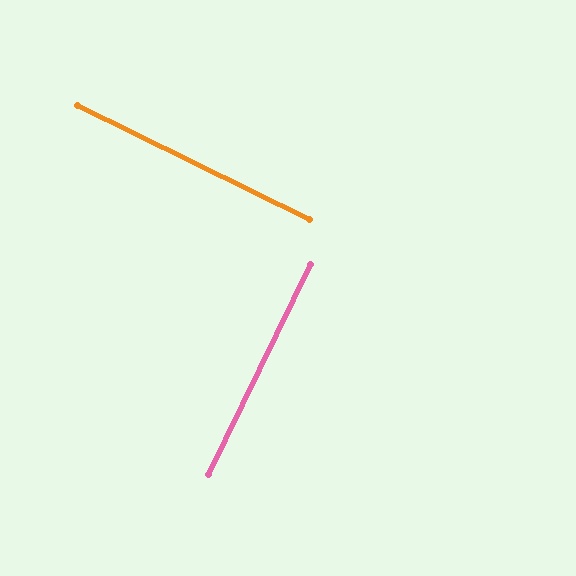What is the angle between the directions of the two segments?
Approximately 90 degrees.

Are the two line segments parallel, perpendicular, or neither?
Perpendicular — they meet at approximately 90°.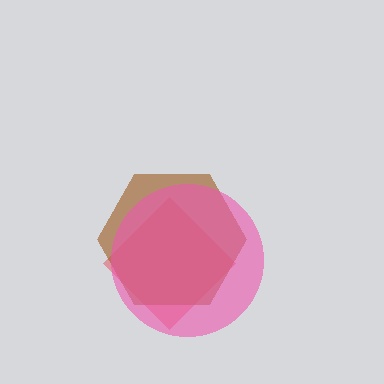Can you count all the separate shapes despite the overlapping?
Yes, there are 3 separate shapes.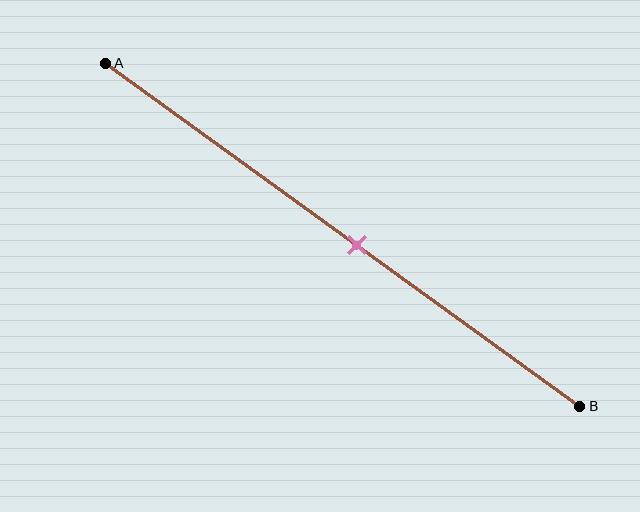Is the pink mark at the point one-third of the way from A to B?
No, the mark is at about 55% from A, not at the 33% one-third point.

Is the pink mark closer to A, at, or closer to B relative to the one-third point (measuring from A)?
The pink mark is closer to point B than the one-third point of segment AB.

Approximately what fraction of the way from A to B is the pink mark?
The pink mark is approximately 55% of the way from A to B.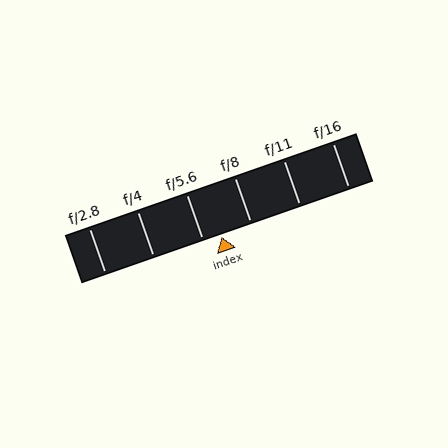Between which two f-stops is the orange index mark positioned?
The index mark is between f/5.6 and f/8.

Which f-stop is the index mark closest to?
The index mark is closest to f/5.6.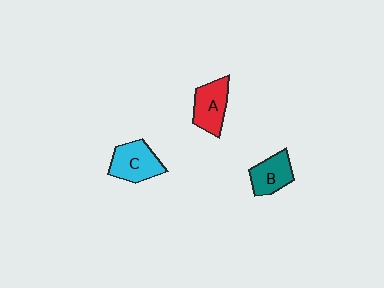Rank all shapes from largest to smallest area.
From largest to smallest: C (cyan), A (red), B (teal).